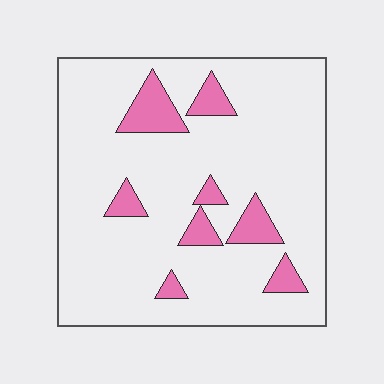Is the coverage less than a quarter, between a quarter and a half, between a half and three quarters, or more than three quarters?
Less than a quarter.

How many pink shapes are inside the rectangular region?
8.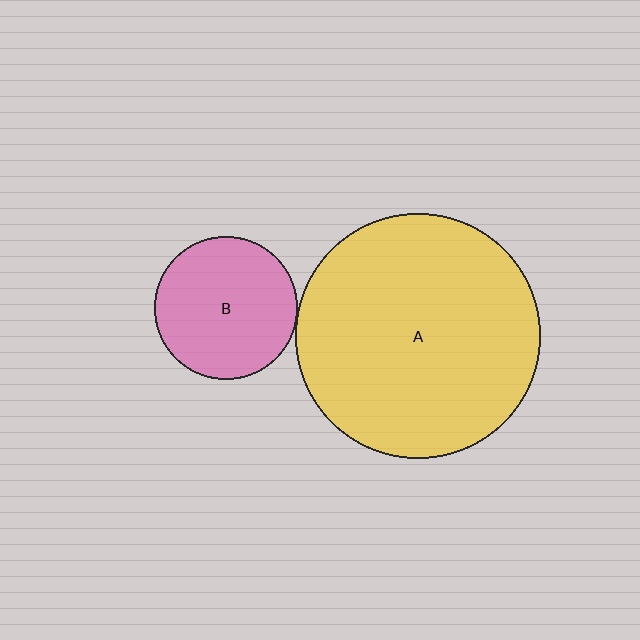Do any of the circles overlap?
No, none of the circles overlap.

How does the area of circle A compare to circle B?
Approximately 3.0 times.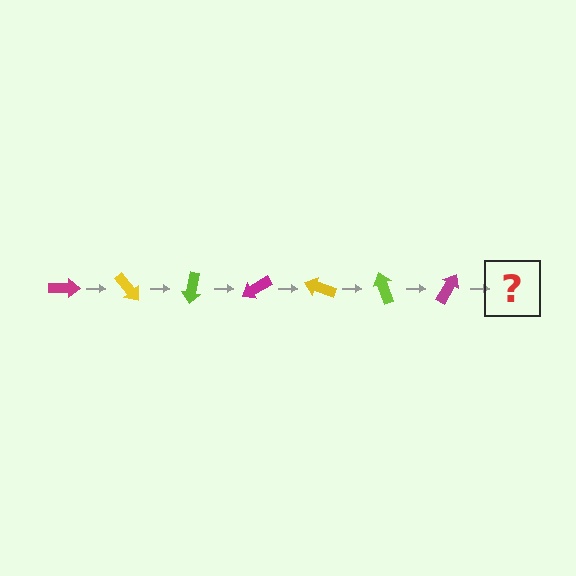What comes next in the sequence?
The next element should be a yellow arrow, rotated 350 degrees from the start.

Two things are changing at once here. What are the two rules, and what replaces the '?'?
The two rules are that it rotates 50 degrees each step and the color cycles through magenta, yellow, and lime. The '?' should be a yellow arrow, rotated 350 degrees from the start.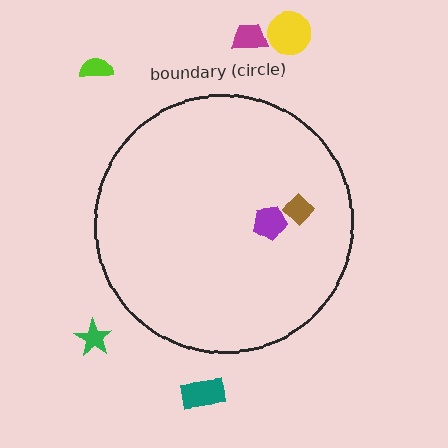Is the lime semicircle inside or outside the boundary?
Outside.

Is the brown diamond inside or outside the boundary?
Inside.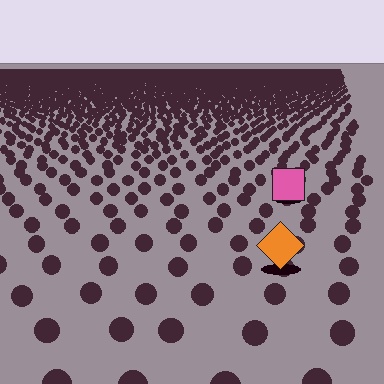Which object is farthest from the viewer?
The pink square is farthest from the viewer. It appears smaller and the ground texture around it is denser.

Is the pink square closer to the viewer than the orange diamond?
No. The orange diamond is closer — you can tell from the texture gradient: the ground texture is coarser near it.